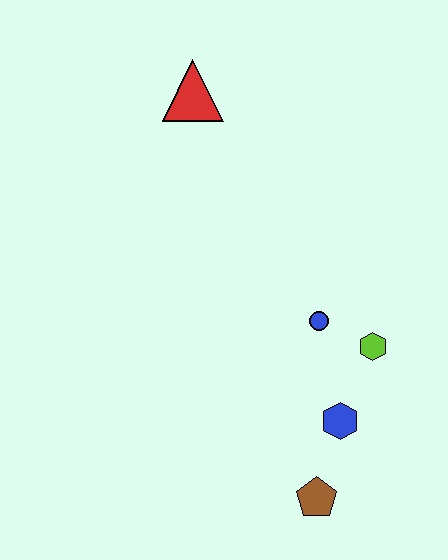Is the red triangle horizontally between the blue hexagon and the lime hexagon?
No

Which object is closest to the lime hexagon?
The blue circle is closest to the lime hexagon.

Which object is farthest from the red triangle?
The brown pentagon is farthest from the red triangle.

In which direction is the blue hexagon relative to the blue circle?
The blue hexagon is below the blue circle.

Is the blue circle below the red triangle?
Yes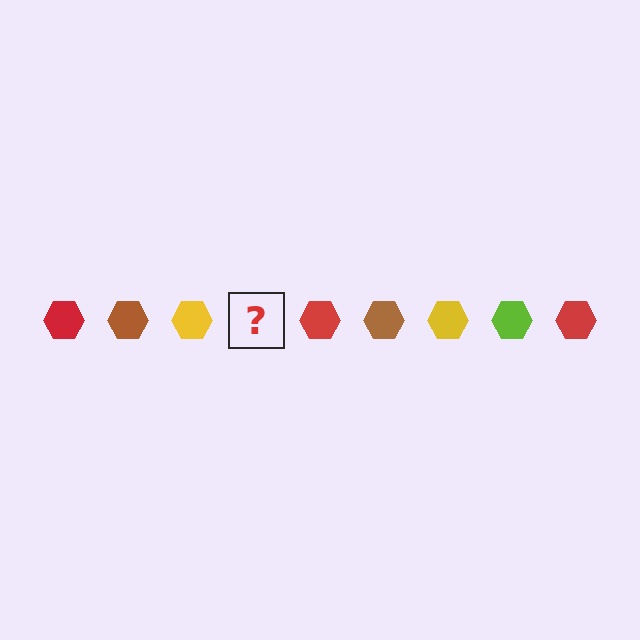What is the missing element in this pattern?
The missing element is a lime hexagon.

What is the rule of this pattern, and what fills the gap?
The rule is that the pattern cycles through red, brown, yellow, lime hexagons. The gap should be filled with a lime hexagon.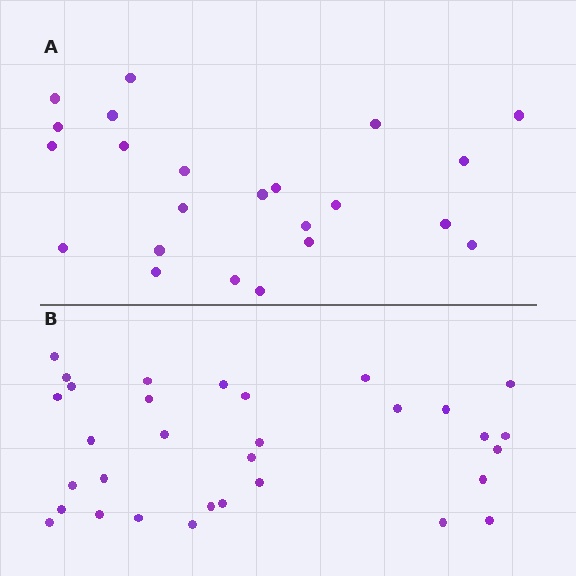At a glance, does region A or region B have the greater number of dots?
Region B (the bottom region) has more dots.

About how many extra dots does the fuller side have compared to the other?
Region B has roughly 8 or so more dots than region A.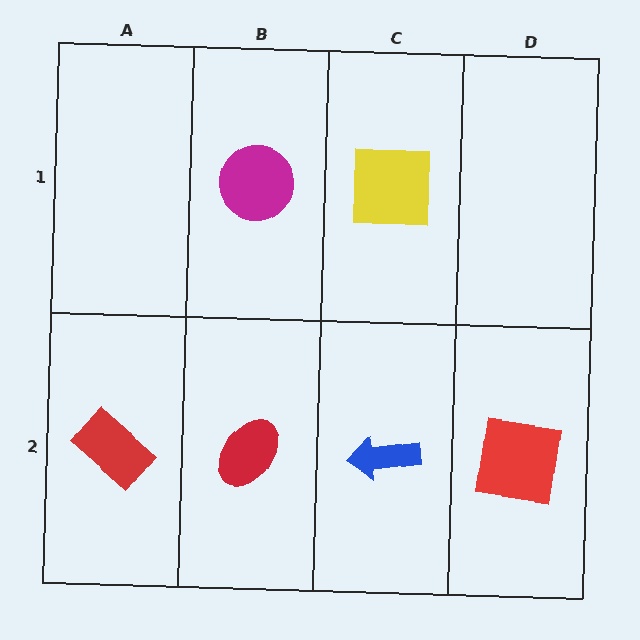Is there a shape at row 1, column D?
No, that cell is empty.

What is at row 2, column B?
A red ellipse.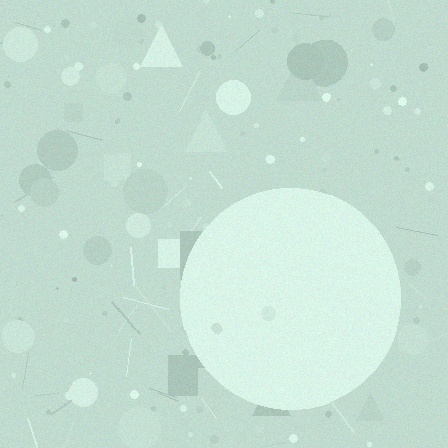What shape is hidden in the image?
A circle is hidden in the image.